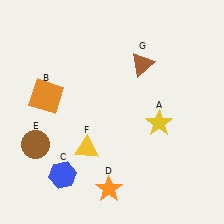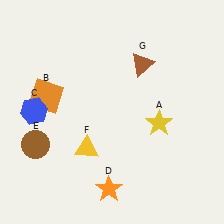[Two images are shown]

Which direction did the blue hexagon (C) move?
The blue hexagon (C) moved up.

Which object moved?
The blue hexagon (C) moved up.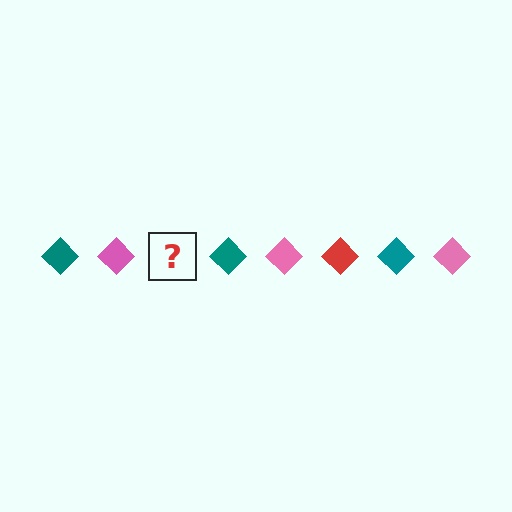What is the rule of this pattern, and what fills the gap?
The rule is that the pattern cycles through teal, pink, red diamonds. The gap should be filled with a red diamond.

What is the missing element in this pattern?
The missing element is a red diamond.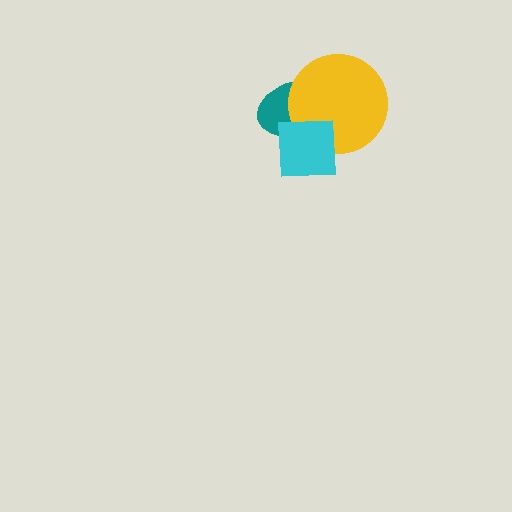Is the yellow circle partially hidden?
Yes, it is partially covered by another shape.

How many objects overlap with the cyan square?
2 objects overlap with the cyan square.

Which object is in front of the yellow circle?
The cyan square is in front of the yellow circle.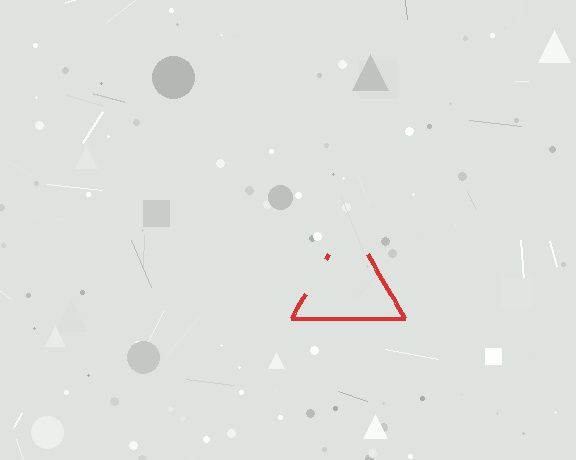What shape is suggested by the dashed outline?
The dashed outline suggests a triangle.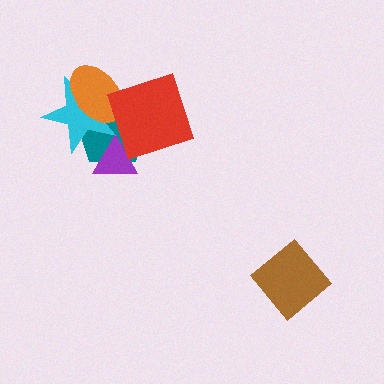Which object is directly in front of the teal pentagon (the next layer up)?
The purple triangle is directly in front of the teal pentagon.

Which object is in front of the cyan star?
The orange ellipse is in front of the cyan star.